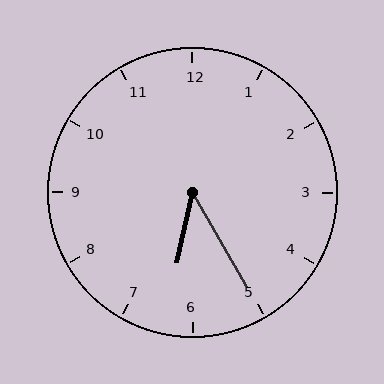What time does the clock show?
6:25.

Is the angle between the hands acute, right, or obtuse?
It is acute.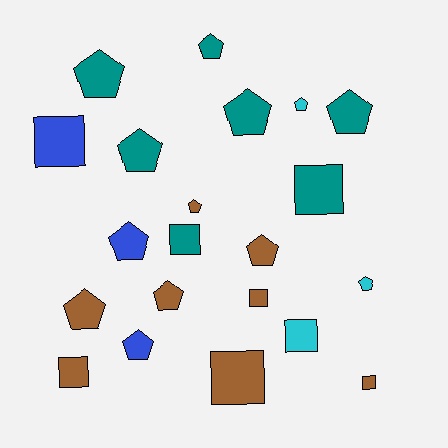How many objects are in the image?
There are 21 objects.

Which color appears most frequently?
Brown, with 8 objects.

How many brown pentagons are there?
There are 4 brown pentagons.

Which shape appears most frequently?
Pentagon, with 13 objects.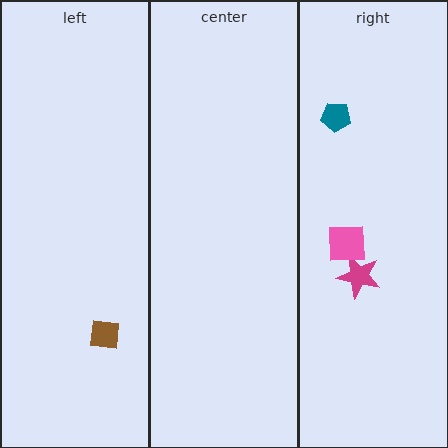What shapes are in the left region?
The brown square.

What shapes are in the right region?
The magenta star, the teal pentagon, the pink square.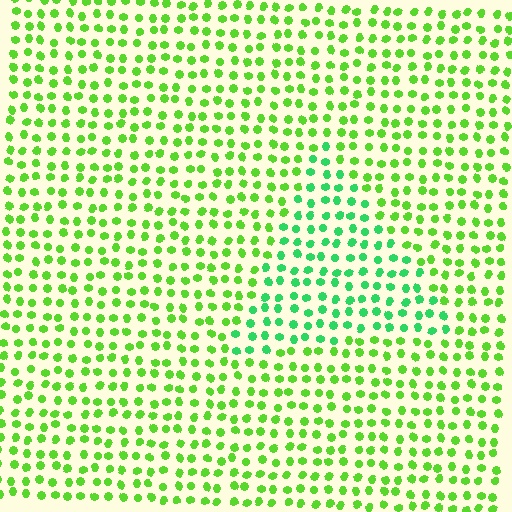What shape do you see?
I see a triangle.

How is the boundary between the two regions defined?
The boundary is defined purely by a slight shift in hue (about 35 degrees). Spacing, size, and orientation are identical on both sides.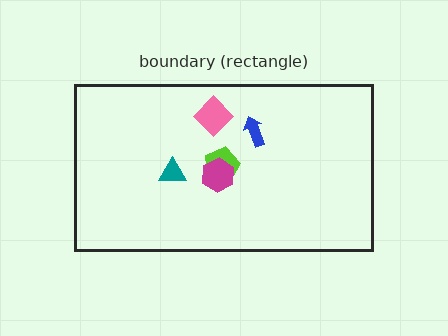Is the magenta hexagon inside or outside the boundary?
Inside.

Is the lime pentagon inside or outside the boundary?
Inside.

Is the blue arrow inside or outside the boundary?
Inside.